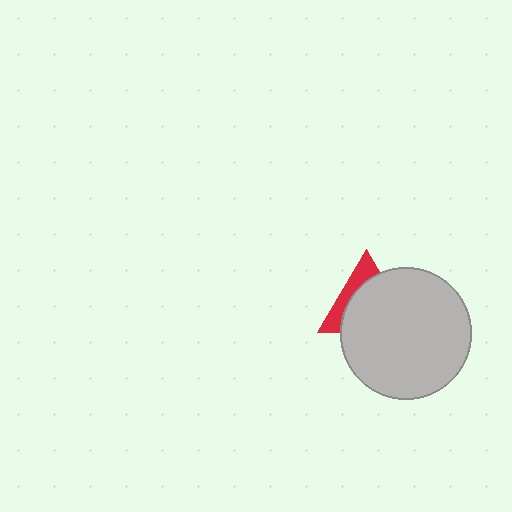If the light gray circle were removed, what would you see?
You would see the complete red triangle.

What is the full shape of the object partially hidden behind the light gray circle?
The partially hidden object is a red triangle.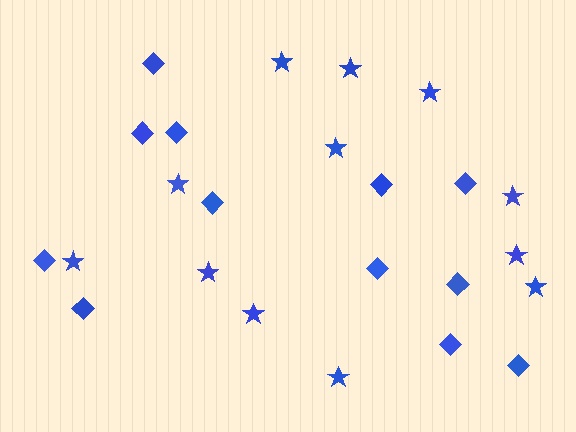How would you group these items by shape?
There are 2 groups: one group of diamonds (12) and one group of stars (12).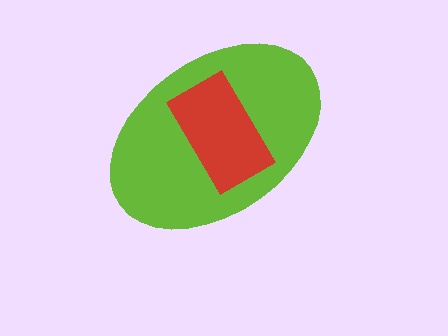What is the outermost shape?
The lime ellipse.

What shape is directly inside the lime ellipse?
The red rectangle.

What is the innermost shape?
The red rectangle.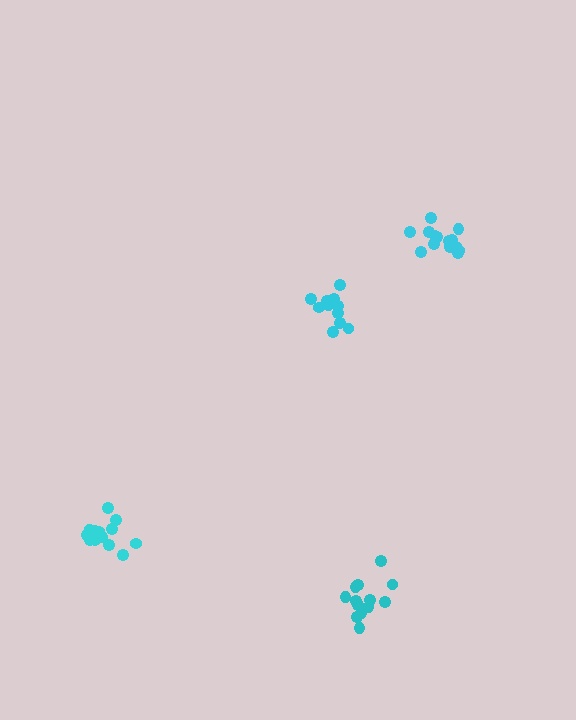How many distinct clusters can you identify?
There are 4 distinct clusters.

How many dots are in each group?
Group 1: 15 dots, Group 2: 11 dots, Group 3: 15 dots, Group 4: 13 dots (54 total).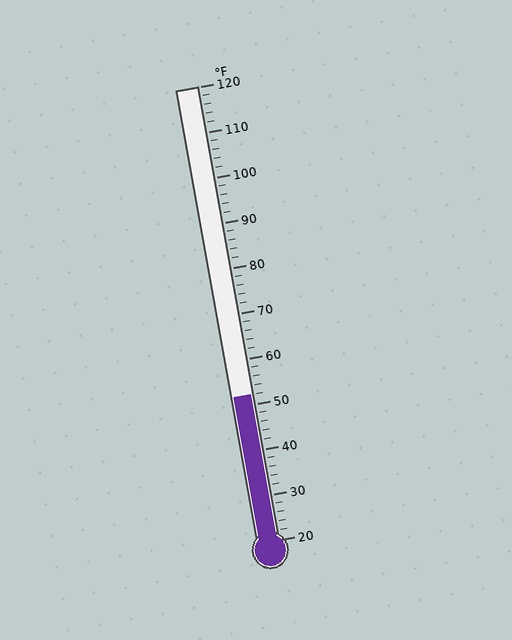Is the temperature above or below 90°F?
The temperature is below 90°F.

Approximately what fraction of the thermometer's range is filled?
The thermometer is filled to approximately 30% of its range.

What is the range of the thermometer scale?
The thermometer scale ranges from 20°F to 120°F.